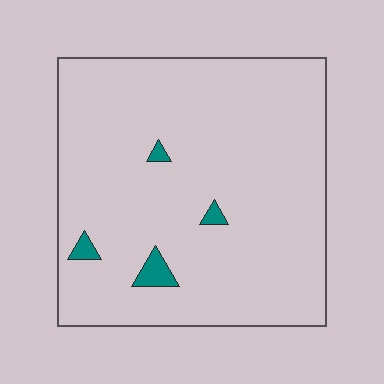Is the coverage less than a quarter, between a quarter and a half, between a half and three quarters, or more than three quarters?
Less than a quarter.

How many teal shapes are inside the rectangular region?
4.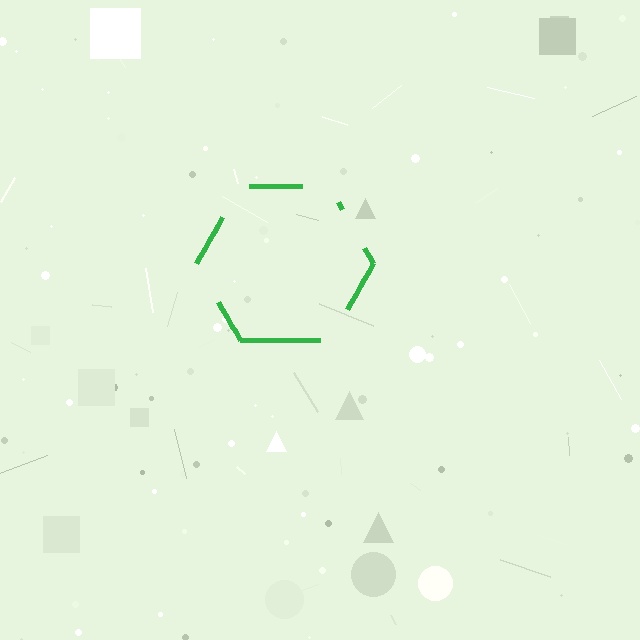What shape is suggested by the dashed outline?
The dashed outline suggests a hexagon.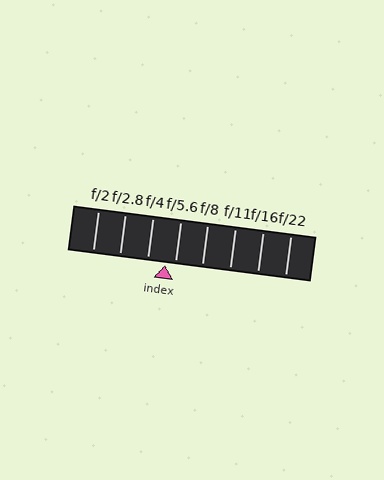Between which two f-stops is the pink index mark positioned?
The index mark is between f/4 and f/5.6.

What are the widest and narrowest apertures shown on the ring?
The widest aperture shown is f/2 and the narrowest is f/22.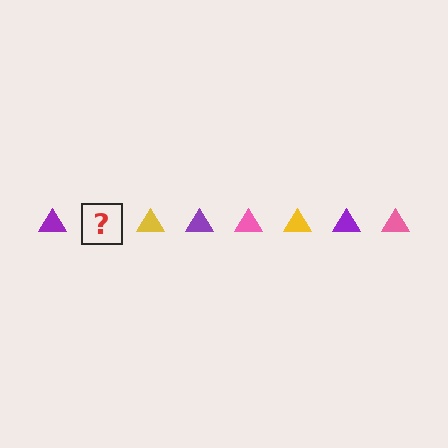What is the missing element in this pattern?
The missing element is a pink triangle.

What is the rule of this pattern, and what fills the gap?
The rule is that the pattern cycles through purple, pink, yellow triangles. The gap should be filled with a pink triangle.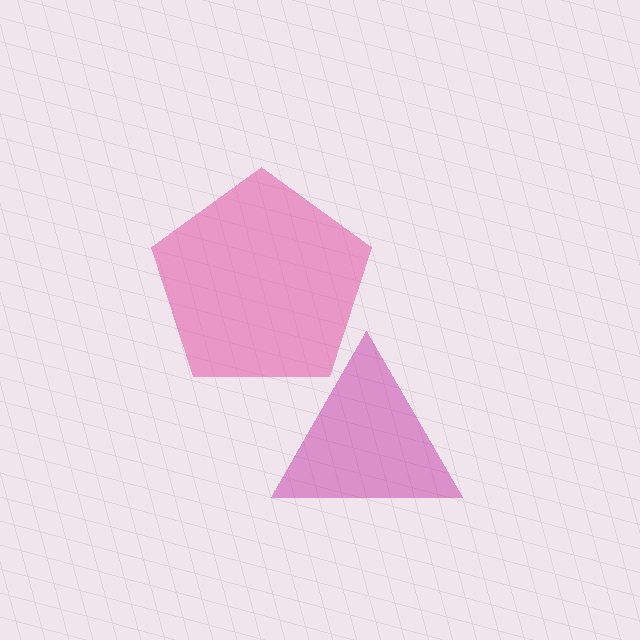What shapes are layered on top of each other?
The layered shapes are: a pink pentagon, a magenta triangle.